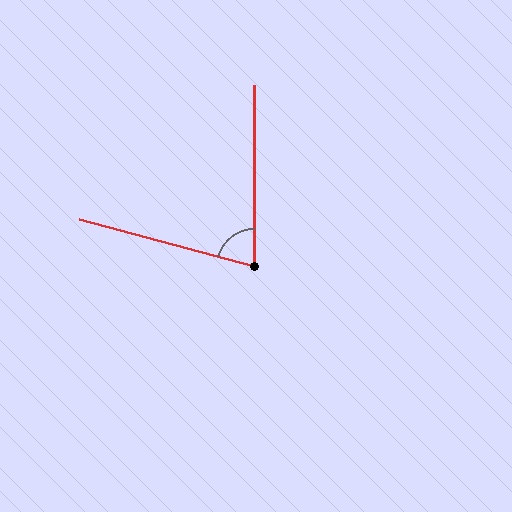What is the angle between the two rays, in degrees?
Approximately 75 degrees.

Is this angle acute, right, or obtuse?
It is acute.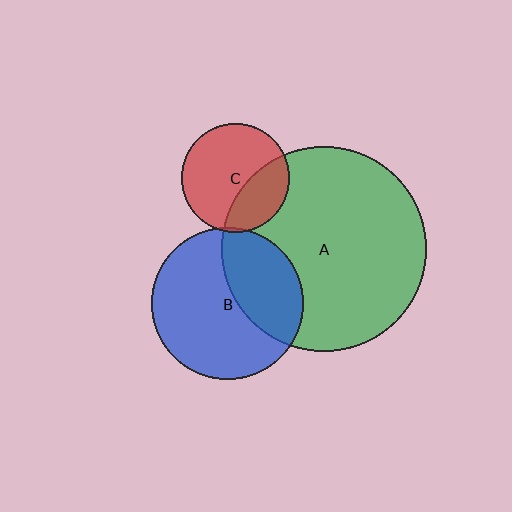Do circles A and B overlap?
Yes.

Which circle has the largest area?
Circle A (green).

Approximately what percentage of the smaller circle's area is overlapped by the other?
Approximately 35%.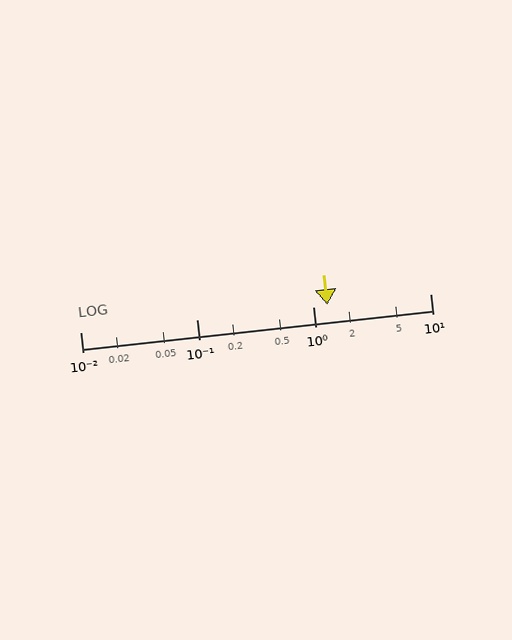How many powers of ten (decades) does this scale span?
The scale spans 3 decades, from 0.01 to 10.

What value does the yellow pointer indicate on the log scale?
The pointer indicates approximately 1.3.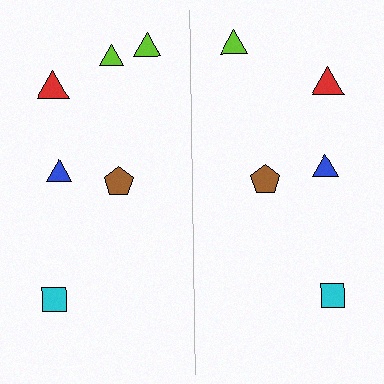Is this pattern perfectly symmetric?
No, the pattern is not perfectly symmetric. A lime triangle is missing from the right side.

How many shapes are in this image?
There are 11 shapes in this image.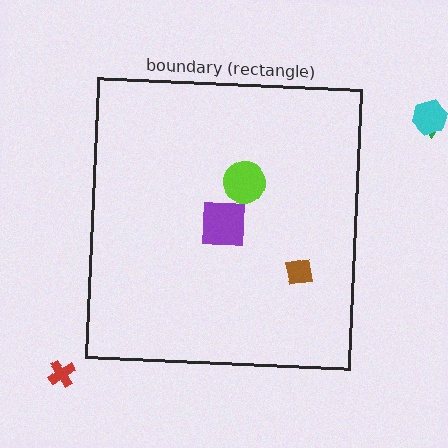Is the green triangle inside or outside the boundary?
Outside.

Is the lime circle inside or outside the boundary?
Inside.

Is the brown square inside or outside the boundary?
Inside.